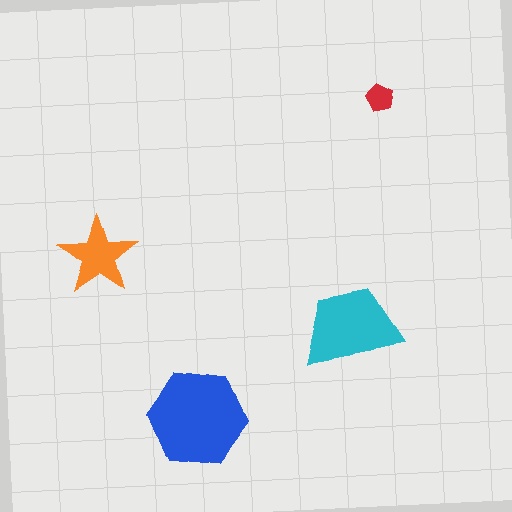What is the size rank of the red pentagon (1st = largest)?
4th.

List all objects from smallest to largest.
The red pentagon, the orange star, the cyan trapezoid, the blue hexagon.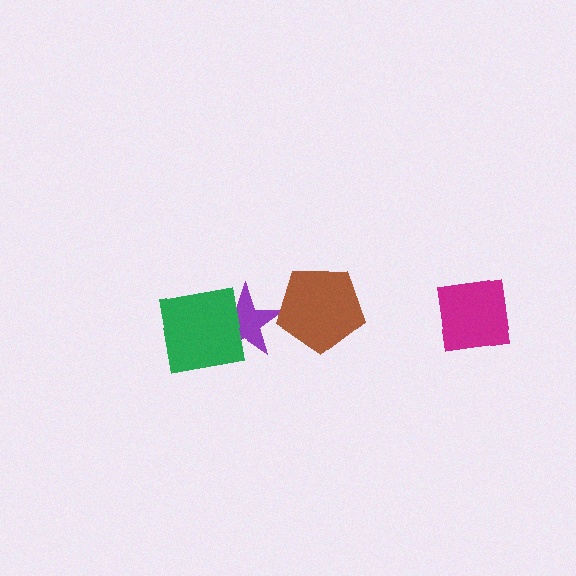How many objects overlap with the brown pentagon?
1 object overlaps with the brown pentagon.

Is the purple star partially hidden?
Yes, it is partially covered by another shape.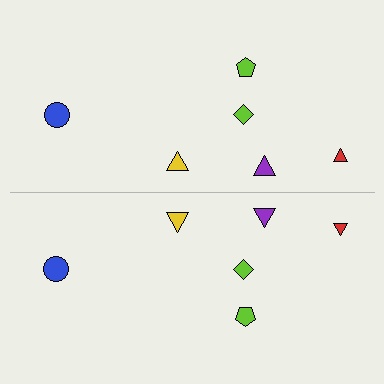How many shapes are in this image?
There are 12 shapes in this image.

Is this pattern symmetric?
Yes, this pattern has bilateral (reflection) symmetry.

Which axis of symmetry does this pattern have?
The pattern has a horizontal axis of symmetry running through the center of the image.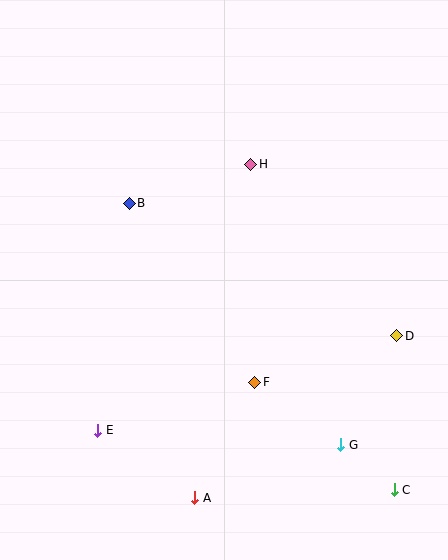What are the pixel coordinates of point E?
Point E is at (98, 430).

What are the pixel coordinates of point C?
Point C is at (394, 490).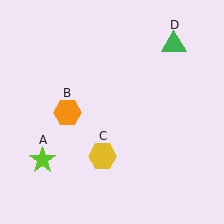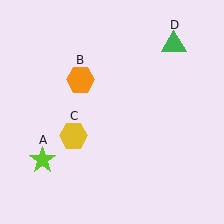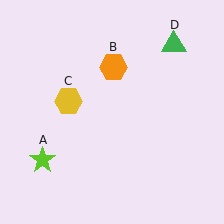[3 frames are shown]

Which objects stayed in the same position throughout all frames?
Lime star (object A) and green triangle (object D) remained stationary.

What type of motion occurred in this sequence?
The orange hexagon (object B), yellow hexagon (object C) rotated clockwise around the center of the scene.